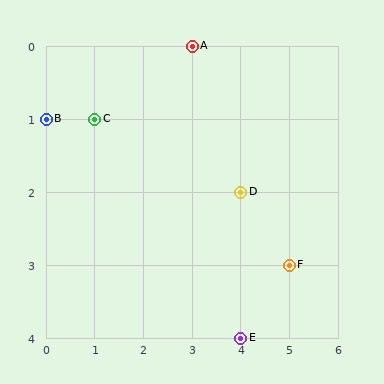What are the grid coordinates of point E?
Point E is at grid coordinates (4, 4).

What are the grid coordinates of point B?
Point B is at grid coordinates (0, 1).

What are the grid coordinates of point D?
Point D is at grid coordinates (4, 2).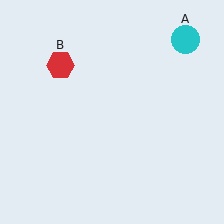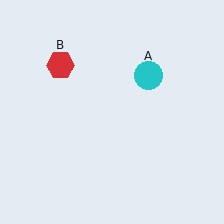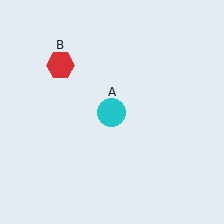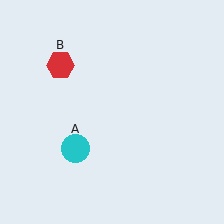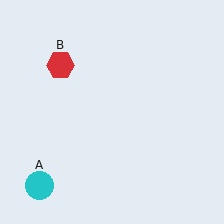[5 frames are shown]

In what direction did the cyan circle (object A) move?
The cyan circle (object A) moved down and to the left.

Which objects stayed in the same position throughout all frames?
Red hexagon (object B) remained stationary.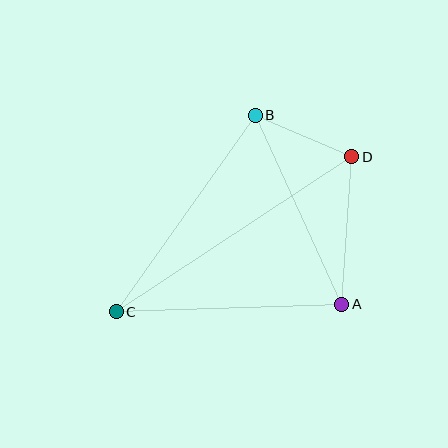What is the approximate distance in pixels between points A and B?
The distance between A and B is approximately 208 pixels.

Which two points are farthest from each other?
Points C and D are farthest from each other.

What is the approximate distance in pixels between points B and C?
The distance between B and C is approximately 241 pixels.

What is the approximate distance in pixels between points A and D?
The distance between A and D is approximately 148 pixels.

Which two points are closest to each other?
Points B and D are closest to each other.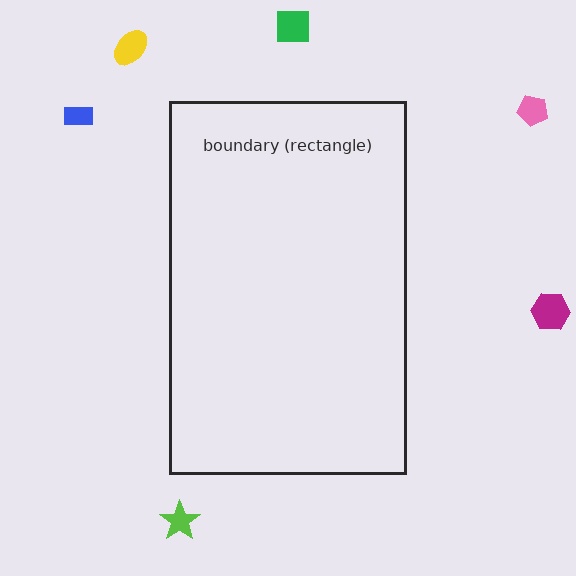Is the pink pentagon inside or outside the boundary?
Outside.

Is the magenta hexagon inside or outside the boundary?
Outside.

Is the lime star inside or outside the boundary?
Outside.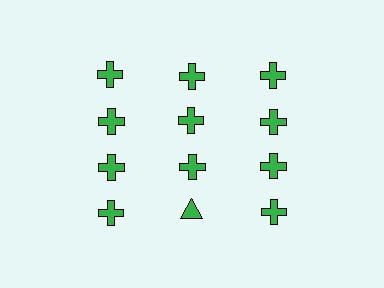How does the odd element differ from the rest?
It has a different shape: triangle instead of cross.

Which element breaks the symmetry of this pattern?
The green triangle in the fourth row, second from left column breaks the symmetry. All other shapes are green crosses.